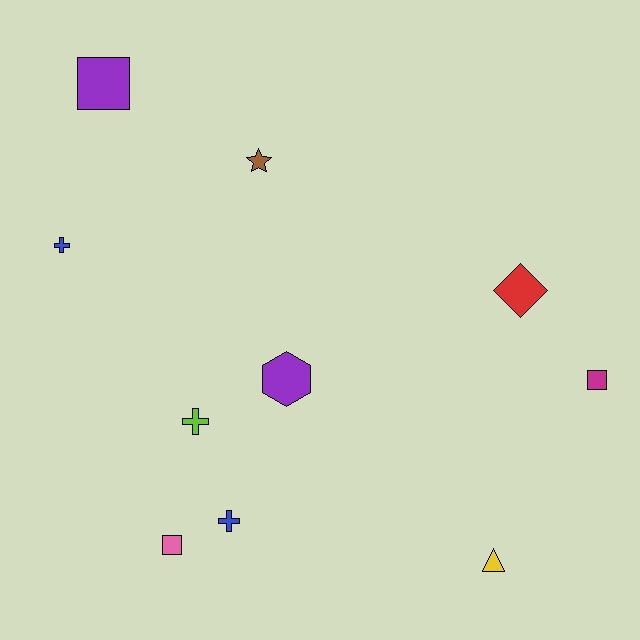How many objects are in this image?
There are 10 objects.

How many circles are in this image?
There are no circles.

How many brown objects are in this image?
There is 1 brown object.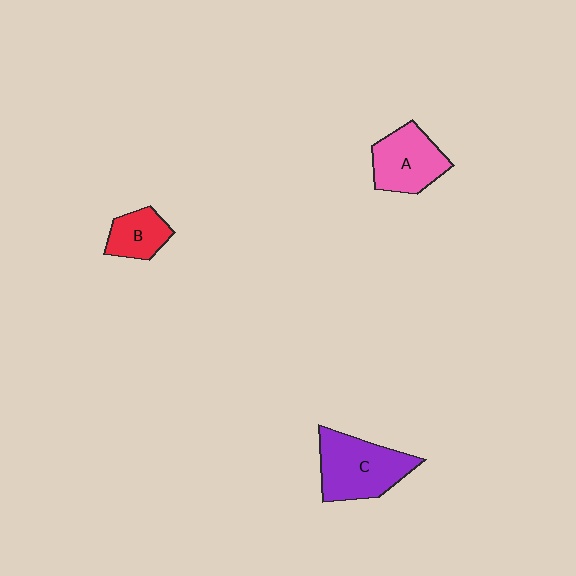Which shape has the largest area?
Shape C (purple).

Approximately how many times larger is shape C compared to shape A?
Approximately 1.3 times.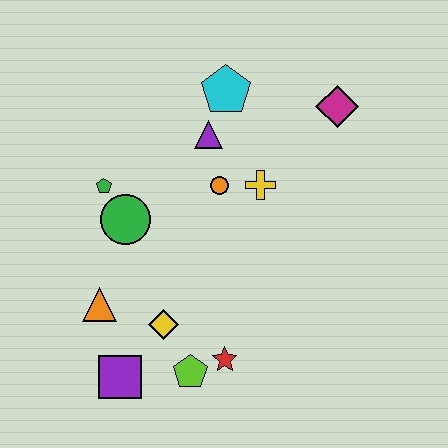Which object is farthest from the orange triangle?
The magenta diamond is farthest from the orange triangle.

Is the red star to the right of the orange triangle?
Yes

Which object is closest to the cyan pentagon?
The purple triangle is closest to the cyan pentagon.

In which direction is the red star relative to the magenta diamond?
The red star is below the magenta diamond.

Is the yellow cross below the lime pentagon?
No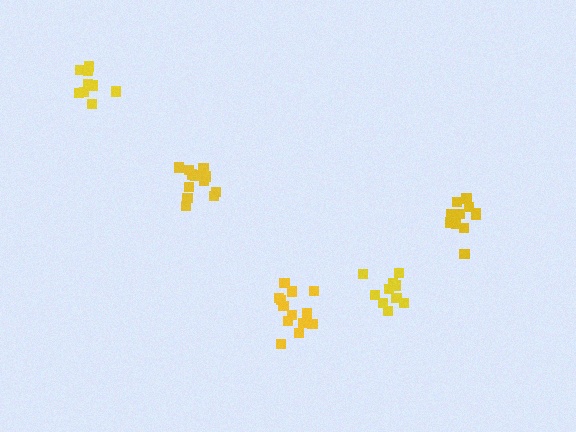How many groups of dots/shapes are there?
There are 5 groups.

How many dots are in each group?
Group 1: 13 dots, Group 2: 11 dots, Group 3: 14 dots, Group 4: 9 dots, Group 5: 10 dots (57 total).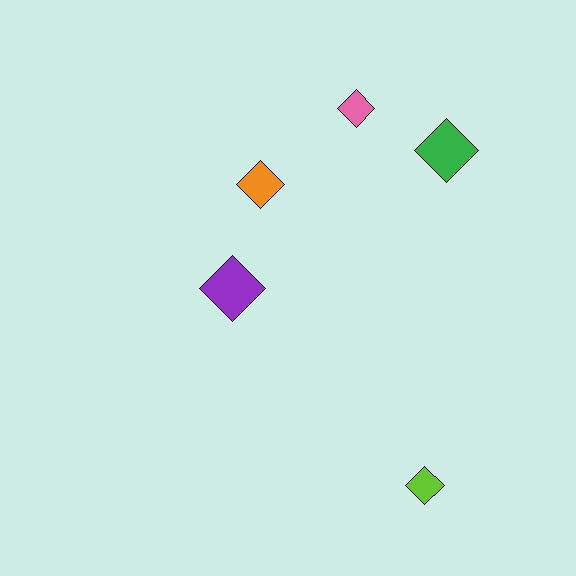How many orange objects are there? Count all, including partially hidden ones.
There is 1 orange object.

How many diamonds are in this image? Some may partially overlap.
There are 5 diamonds.